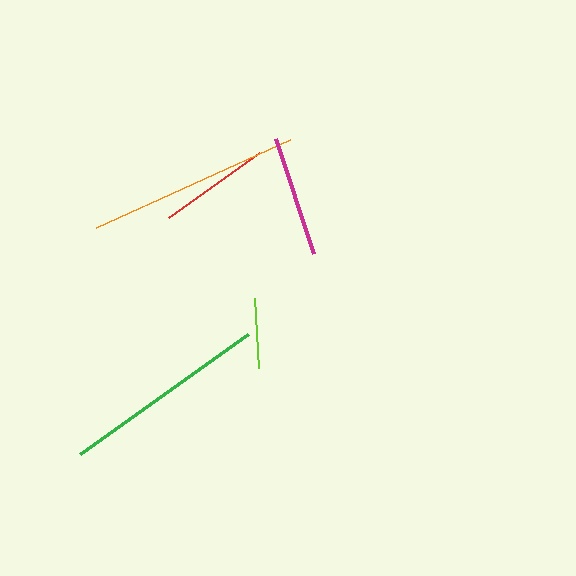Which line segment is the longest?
The orange line is the longest at approximately 213 pixels.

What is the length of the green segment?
The green segment is approximately 206 pixels long.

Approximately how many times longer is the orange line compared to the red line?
The orange line is approximately 1.9 times the length of the red line.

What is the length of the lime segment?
The lime segment is approximately 71 pixels long.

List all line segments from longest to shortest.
From longest to shortest: orange, green, magenta, red, lime.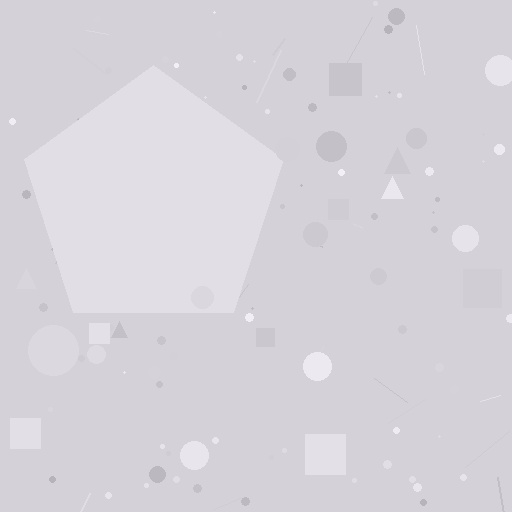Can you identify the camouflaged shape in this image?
The camouflaged shape is a pentagon.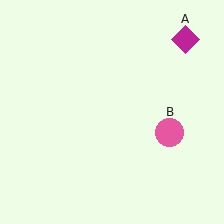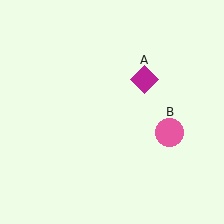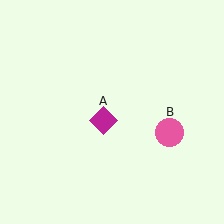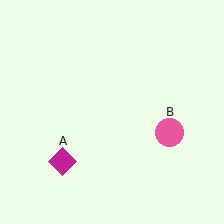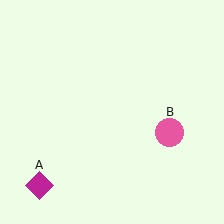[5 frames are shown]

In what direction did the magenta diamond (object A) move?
The magenta diamond (object A) moved down and to the left.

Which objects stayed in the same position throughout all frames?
Pink circle (object B) remained stationary.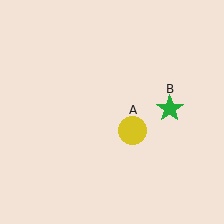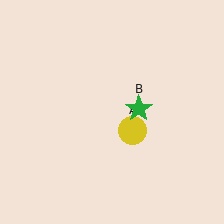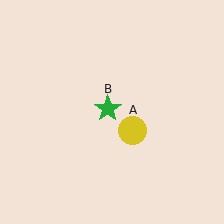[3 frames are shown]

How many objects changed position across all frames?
1 object changed position: green star (object B).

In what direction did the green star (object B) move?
The green star (object B) moved left.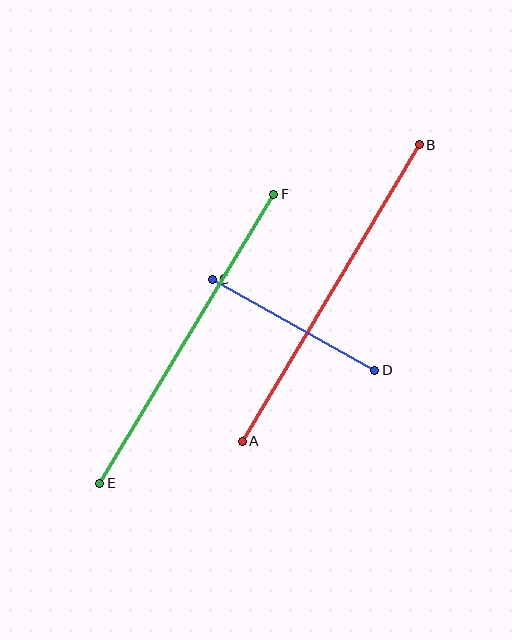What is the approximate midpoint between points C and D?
The midpoint is at approximately (294, 325) pixels.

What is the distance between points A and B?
The distance is approximately 345 pixels.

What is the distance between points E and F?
The distance is approximately 338 pixels.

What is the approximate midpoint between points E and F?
The midpoint is at approximately (187, 339) pixels.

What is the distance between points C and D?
The distance is approximately 186 pixels.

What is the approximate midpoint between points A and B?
The midpoint is at approximately (331, 293) pixels.